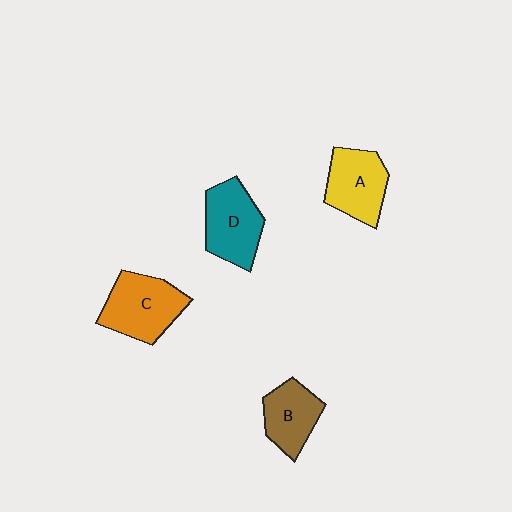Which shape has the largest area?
Shape C (orange).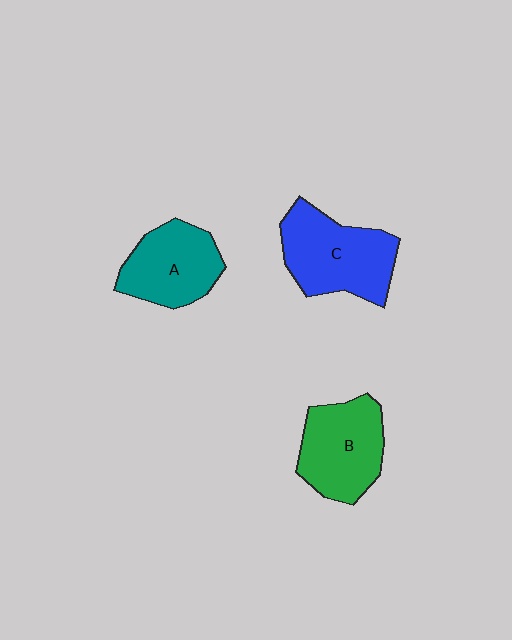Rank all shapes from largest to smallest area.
From largest to smallest: C (blue), B (green), A (teal).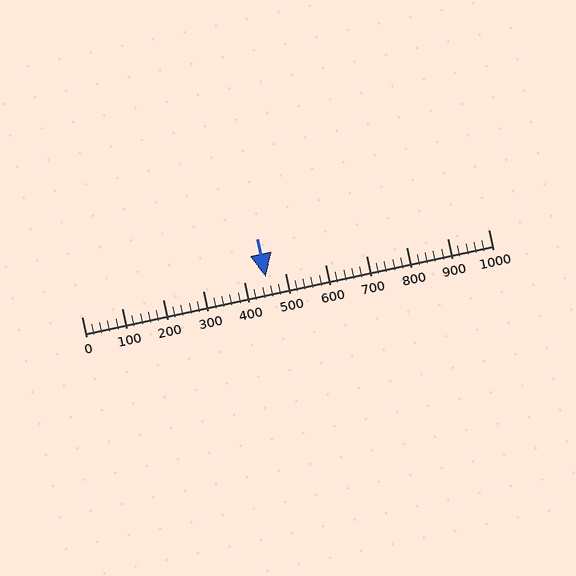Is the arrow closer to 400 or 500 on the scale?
The arrow is closer to 500.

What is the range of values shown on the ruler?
The ruler shows values from 0 to 1000.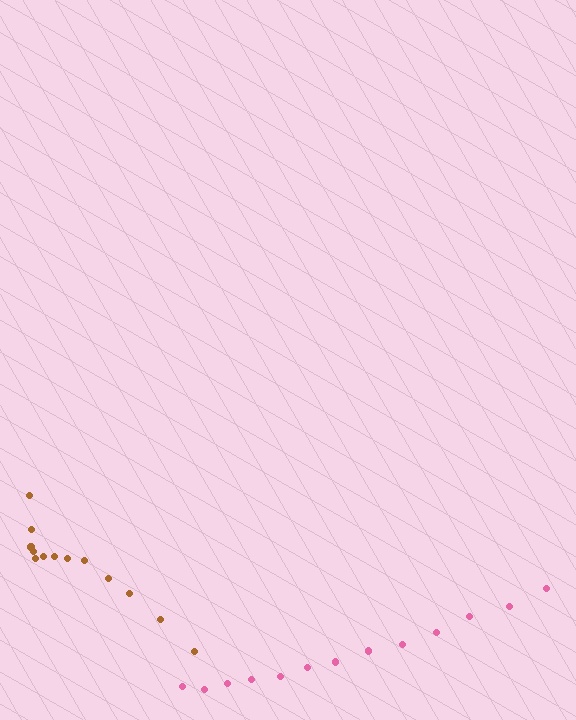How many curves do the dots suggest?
There are 2 distinct paths.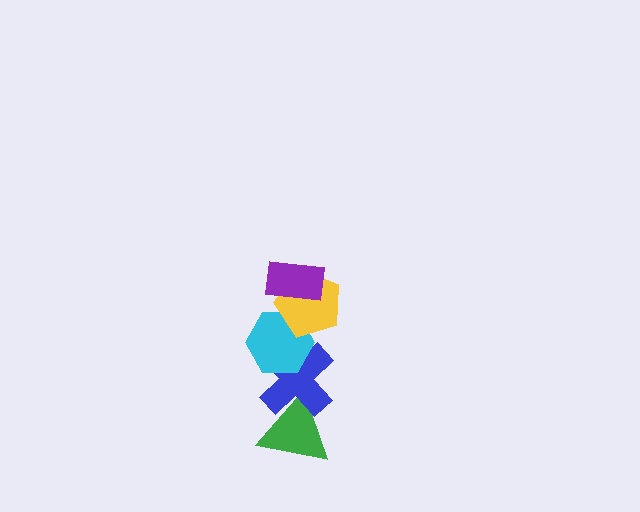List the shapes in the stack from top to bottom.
From top to bottom: the purple rectangle, the yellow pentagon, the cyan hexagon, the blue cross, the green triangle.